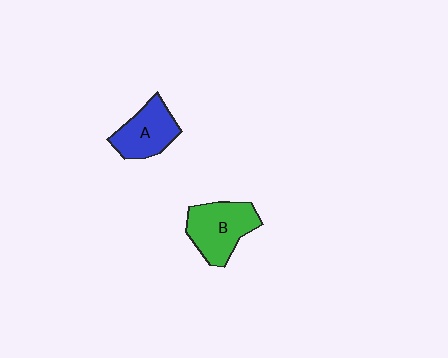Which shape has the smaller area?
Shape A (blue).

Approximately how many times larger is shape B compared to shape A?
Approximately 1.2 times.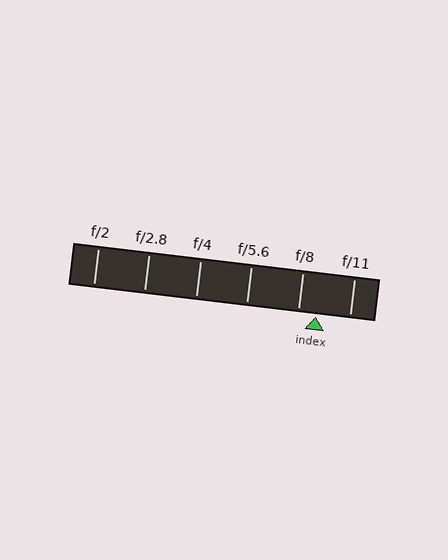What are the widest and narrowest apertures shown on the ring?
The widest aperture shown is f/2 and the narrowest is f/11.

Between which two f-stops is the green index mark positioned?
The index mark is between f/8 and f/11.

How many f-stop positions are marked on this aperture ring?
There are 6 f-stop positions marked.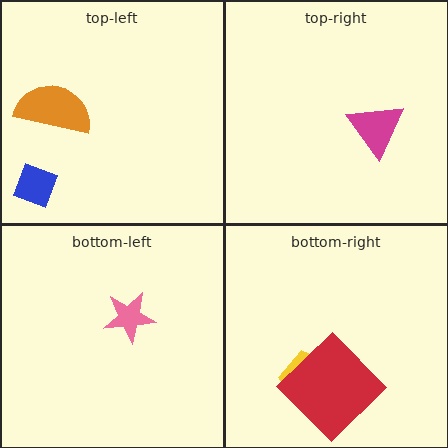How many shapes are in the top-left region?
2.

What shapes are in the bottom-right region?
The yellow pentagon, the red diamond.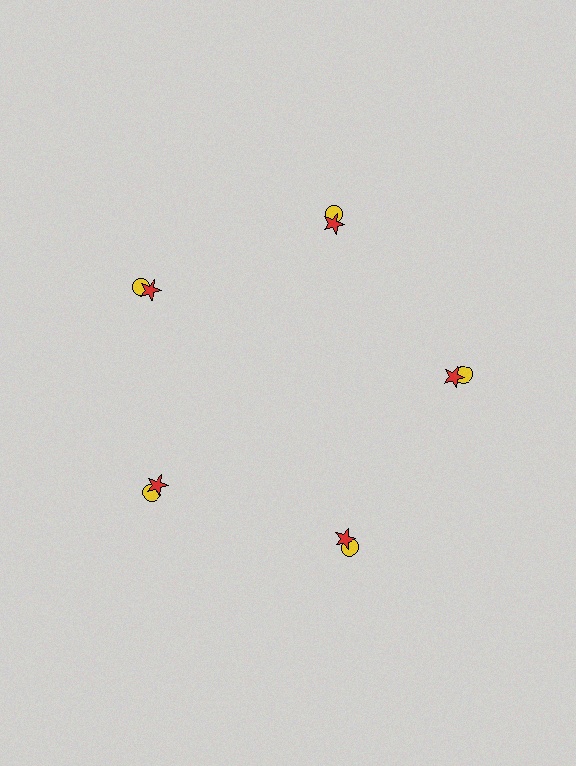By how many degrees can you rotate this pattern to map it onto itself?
The pattern maps onto itself every 72 degrees of rotation.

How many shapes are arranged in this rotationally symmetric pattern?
There are 10 shapes, arranged in 5 groups of 2.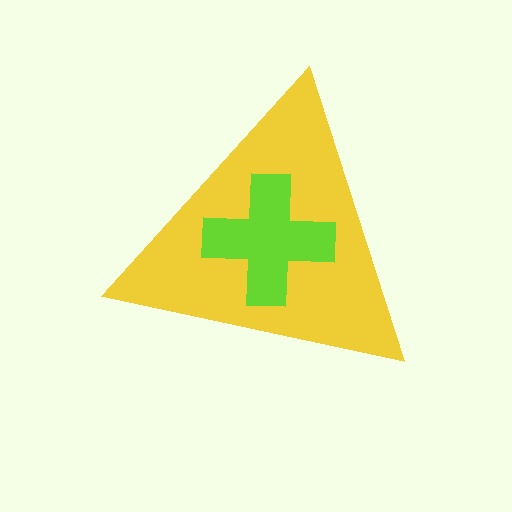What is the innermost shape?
The lime cross.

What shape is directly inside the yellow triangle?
The lime cross.